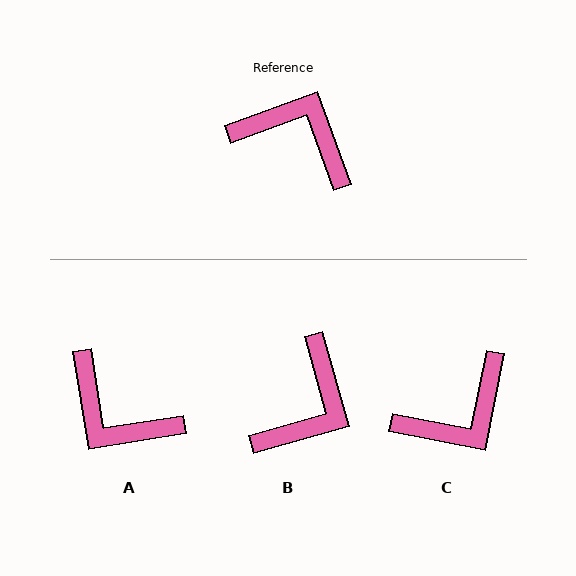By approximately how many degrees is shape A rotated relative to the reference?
Approximately 169 degrees counter-clockwise.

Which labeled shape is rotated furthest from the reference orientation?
A, about 169 degrees away.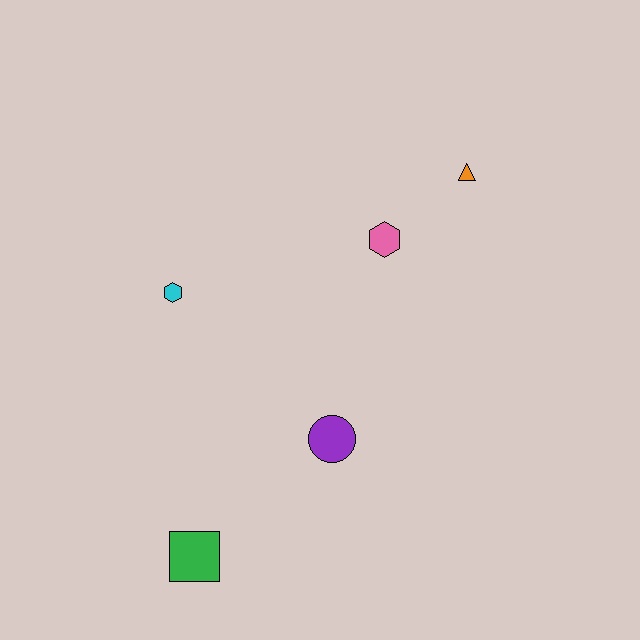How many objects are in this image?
There are 5 objects.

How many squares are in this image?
There is 1 square.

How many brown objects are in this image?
There are no brown objects.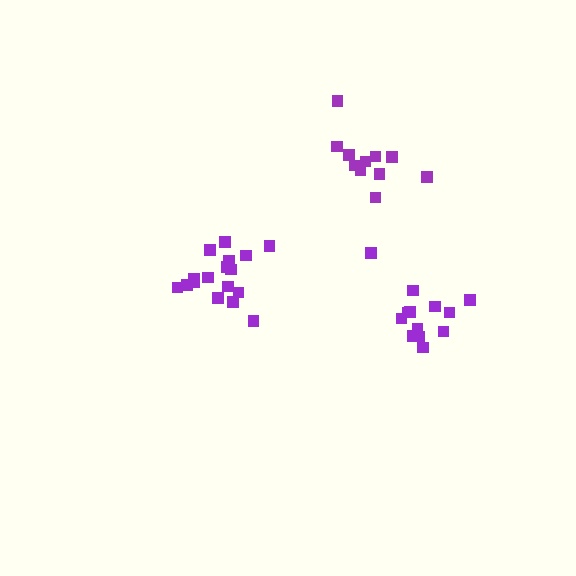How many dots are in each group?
Group 1: 11 dots, Group 2: 17 dots, Group 3: 13 dots (41 total).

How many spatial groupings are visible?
There are 3 spatial groupings.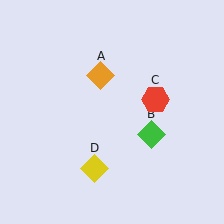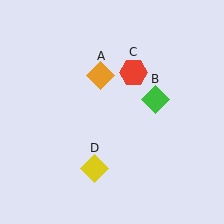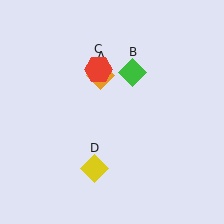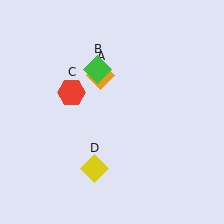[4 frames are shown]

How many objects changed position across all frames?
2 objects changed position: green diamond (object B), red hexagon (object C).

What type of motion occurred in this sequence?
The green diamond (object B), red hexagon (object C) rotated counterclockwise around the center of the scene.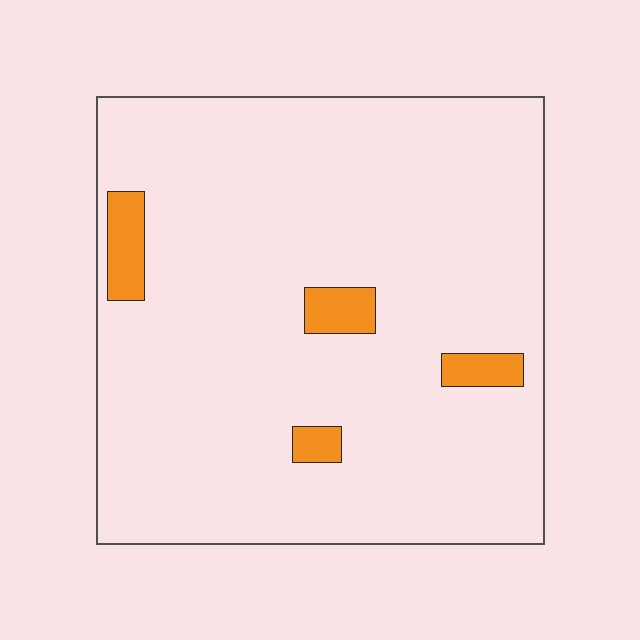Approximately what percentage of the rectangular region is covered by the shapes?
Approximately 5%.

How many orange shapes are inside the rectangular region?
4.